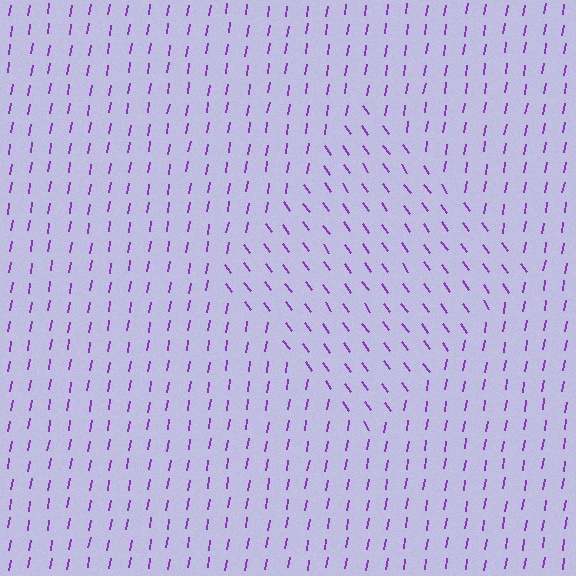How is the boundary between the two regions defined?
The boundary is defined purely by a change in line orientation (approximately 45 degrees difference). All lines are the same color and thickness.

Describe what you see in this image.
The image is filled with small purple line segments. A diamond region in the image has lines oriented differently from the surrounding lines, creating a visible texture boundary.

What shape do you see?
I see a diamond.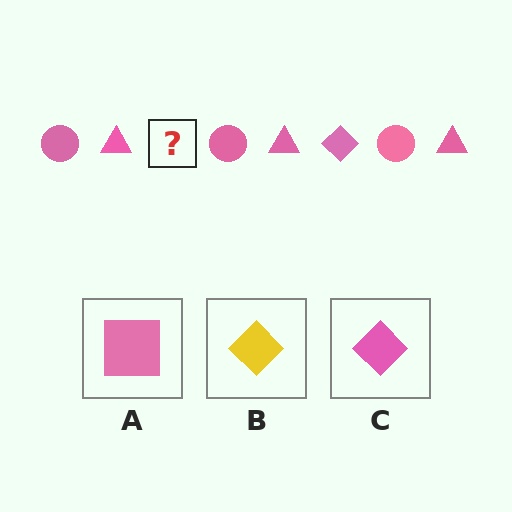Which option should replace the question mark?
Option C.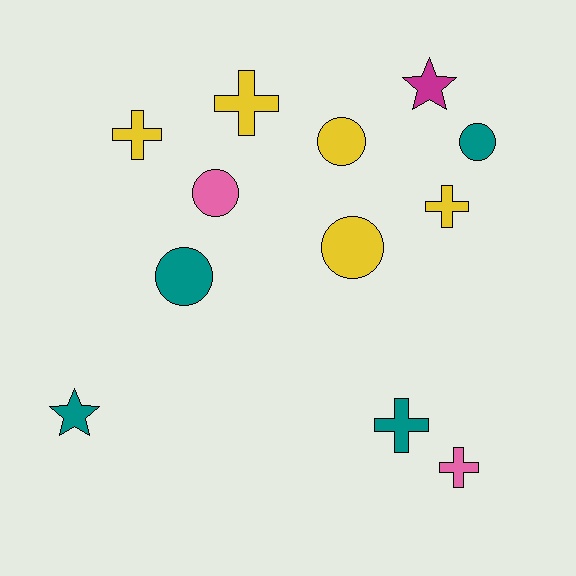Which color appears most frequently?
Yellow, with 5 objects.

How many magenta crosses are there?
There are no magenta crosses.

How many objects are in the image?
There are 12 objects.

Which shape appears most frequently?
Cross, with 5 objects.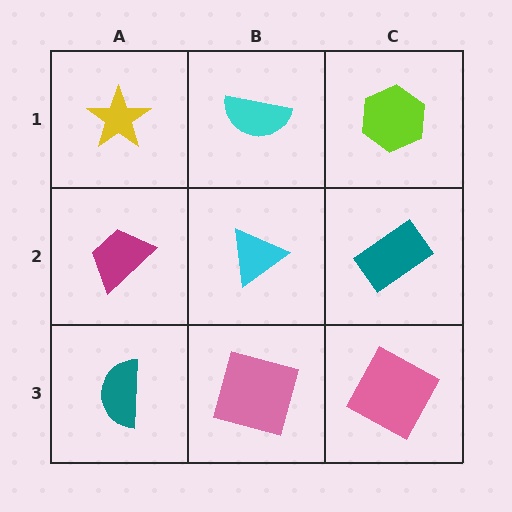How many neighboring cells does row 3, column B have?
3.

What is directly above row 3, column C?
A teal rectangle.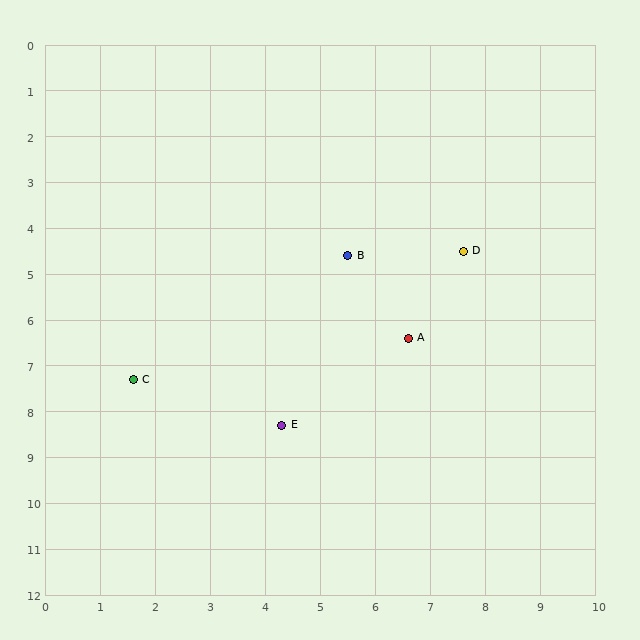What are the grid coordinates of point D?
Point D is at approximately (7.6, 4.5).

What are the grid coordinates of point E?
Point E is at approximately (4.3, 8.3).